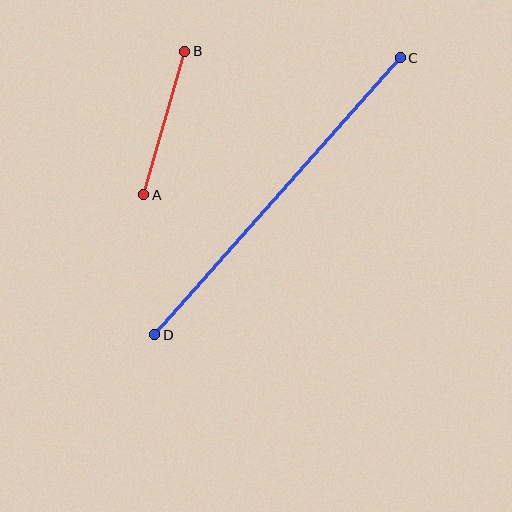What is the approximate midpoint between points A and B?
The midpoint is at approximately (164, 123) pixels.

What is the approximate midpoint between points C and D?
The midpoint is at approximately (278, 196) pixels.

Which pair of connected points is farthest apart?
Points C and D are farthest apart.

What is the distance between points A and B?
The distance is approximately 149 pixels.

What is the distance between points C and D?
The distance is approximately 370 pixels.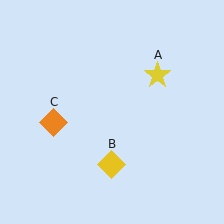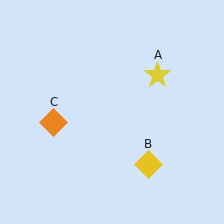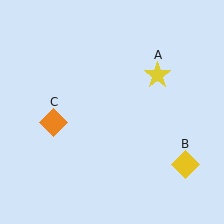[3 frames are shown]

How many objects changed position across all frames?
1 object changed position: yellow diamond (object B).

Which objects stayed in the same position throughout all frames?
Yellow star (object A) and orange diamond (object C) remained stationary.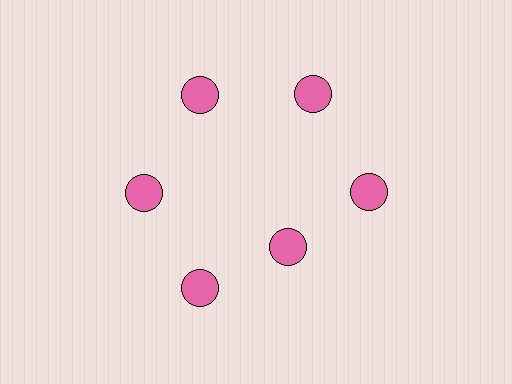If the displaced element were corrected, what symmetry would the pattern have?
It would have 6-fold rotational symmetry — the pattern would map onto itself every 60 degrees.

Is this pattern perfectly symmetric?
No. The 6 pink circles are arranged in a ring, but one element near the 5 o'clock position is pulled inward toward the center, breaking the 6-fold rotational symmetry.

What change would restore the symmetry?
The symmetry would be restored by moving it outward, back onto the ring so that all 6 circles sit at equal angles and equal distance from the center.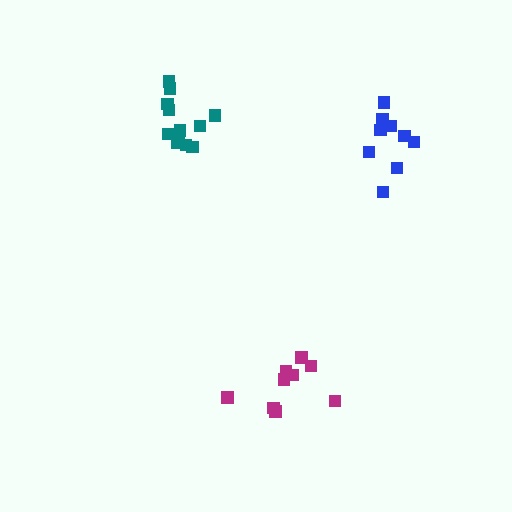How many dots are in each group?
Group 1: 9 dots, Group 2: 12 dots, Group 3: 9 dots (30 total).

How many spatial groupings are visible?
There are 3 spatial groupings.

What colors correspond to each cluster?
The clusters are colored: magenta, teal, blue.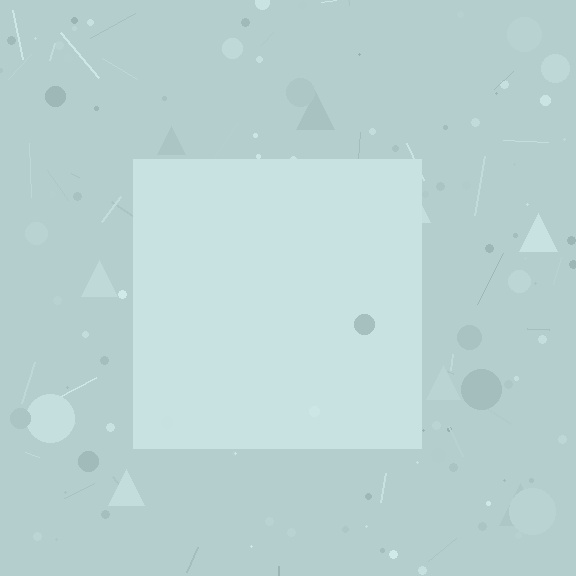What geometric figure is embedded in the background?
A square is embedded in the background.